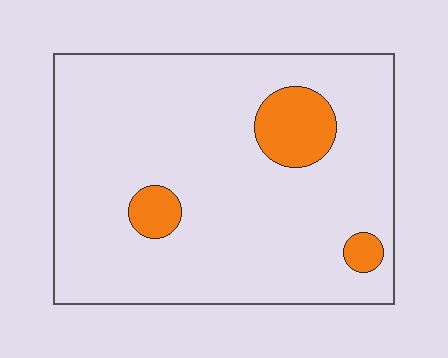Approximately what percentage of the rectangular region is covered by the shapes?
Approximately 10%.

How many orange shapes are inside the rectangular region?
3.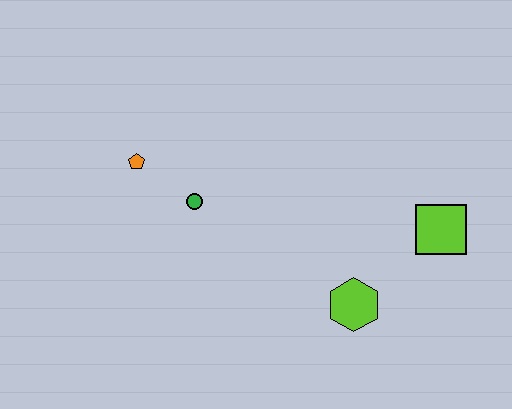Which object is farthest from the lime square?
The orange pentagon is farthest from the lime square.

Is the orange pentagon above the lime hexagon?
Yes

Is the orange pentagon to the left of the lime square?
Yes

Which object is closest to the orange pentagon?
The green circle is closest to the orange pentagon.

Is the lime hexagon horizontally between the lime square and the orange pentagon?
Yes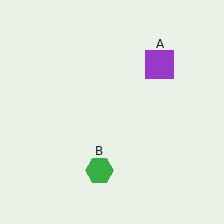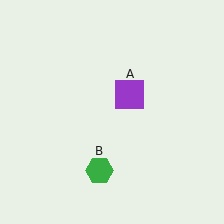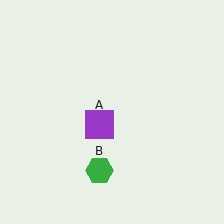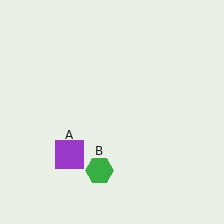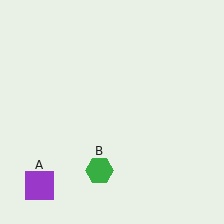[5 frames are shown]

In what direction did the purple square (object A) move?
The purple square (object A) moved down and to the left.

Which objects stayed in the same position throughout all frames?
Green hexagon (object B) remained stationary.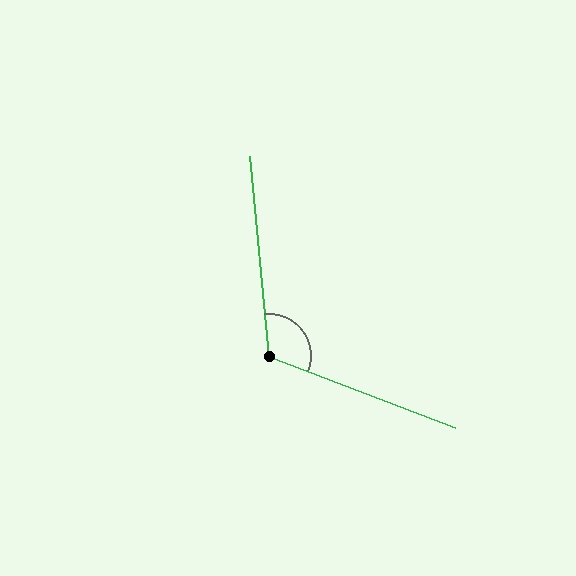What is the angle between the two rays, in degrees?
Approximately 116 degrees.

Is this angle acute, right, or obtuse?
It is obtuse.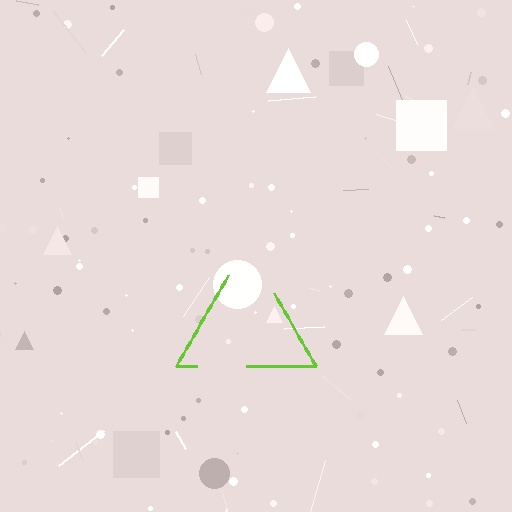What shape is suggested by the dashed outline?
The dashed outline suggests a triangle.